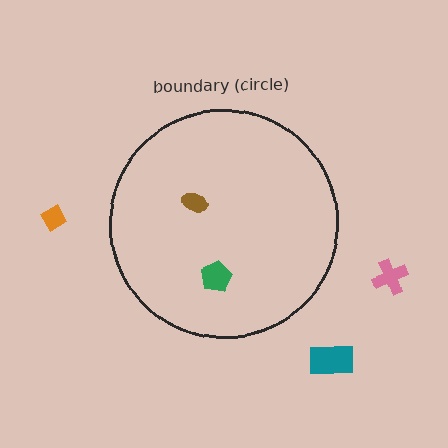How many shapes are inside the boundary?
2 inside, 3 outside.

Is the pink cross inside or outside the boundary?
Outside.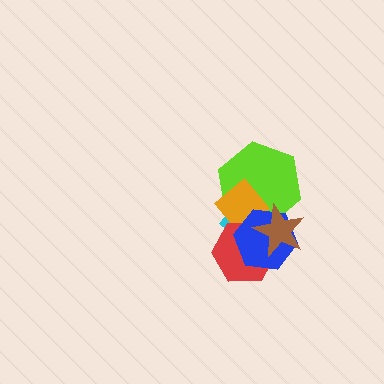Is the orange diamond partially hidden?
Yes, it is partially covered by another shape.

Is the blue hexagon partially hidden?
Yes, it is partially covered by another shape.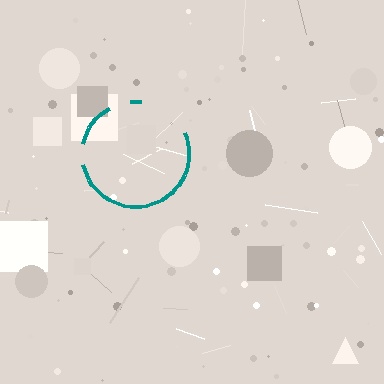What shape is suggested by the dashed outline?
The dashed outline suggests a circle.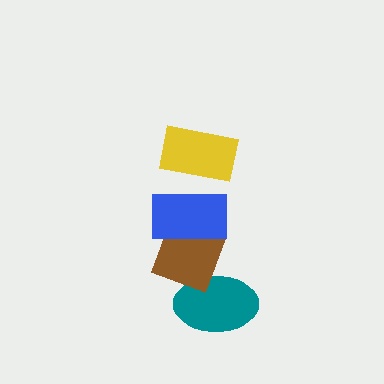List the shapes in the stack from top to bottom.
From top to bottom: the yellow rectangle, the blue rectangle, the brown diamond, the teal ellipse.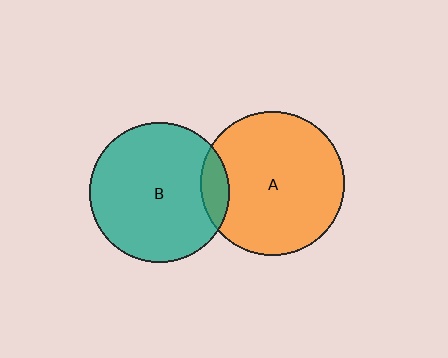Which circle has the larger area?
Circle A (orange).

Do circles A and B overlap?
Yes.